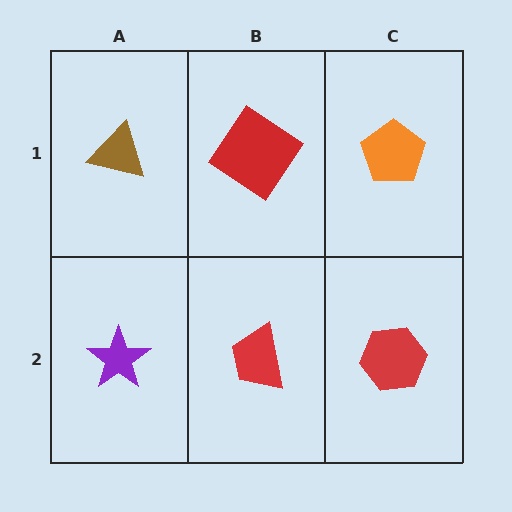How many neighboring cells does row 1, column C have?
2.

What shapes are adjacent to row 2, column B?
A red diamond (row 1, column B), a purple star (row 2, column A), a red hexagon (row 2, column C).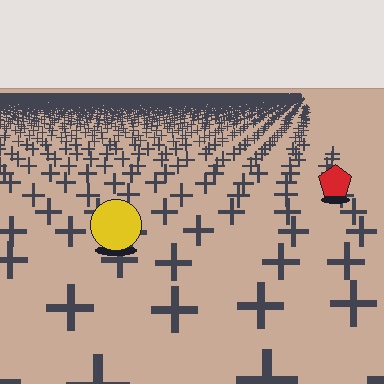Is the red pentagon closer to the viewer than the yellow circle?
No. The yellow circle is closer — you can tell from the texture gradient: the ground texture is coarser near it.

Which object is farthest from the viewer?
The red pentagon is farthest from the viewer. It appears smaller and the ground texture around it is denser.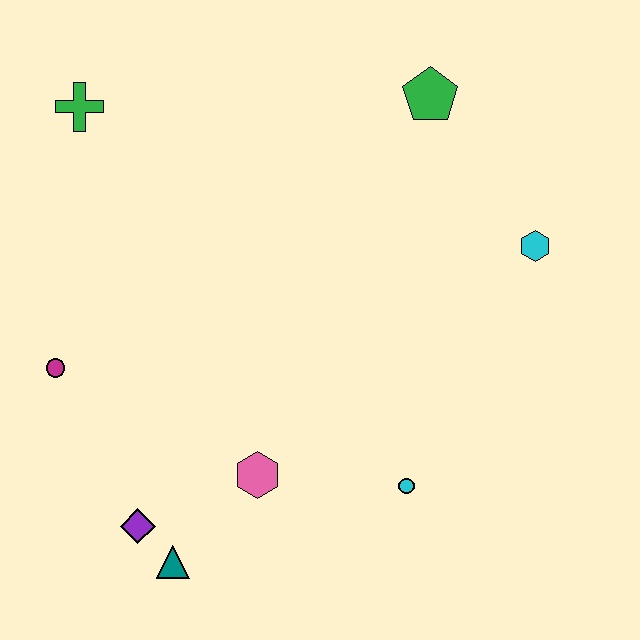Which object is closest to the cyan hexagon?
The green pentagon is closest to the cyan hexagon.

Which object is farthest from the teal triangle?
The green pentagon is farthest from the teal triangle.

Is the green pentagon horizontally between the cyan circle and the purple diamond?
No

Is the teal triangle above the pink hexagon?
No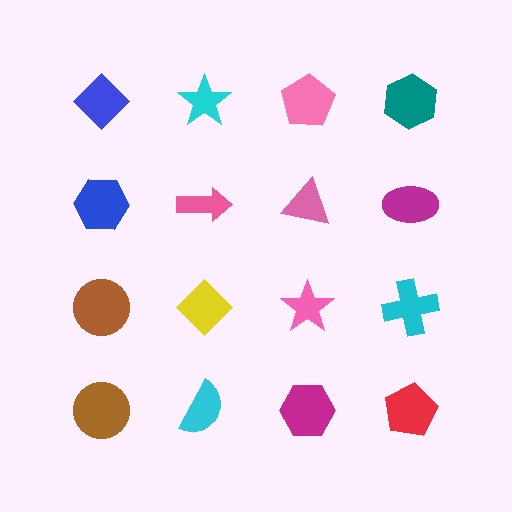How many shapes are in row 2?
4 shapes.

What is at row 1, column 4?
A teal hexagon.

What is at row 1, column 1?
A blue diamond.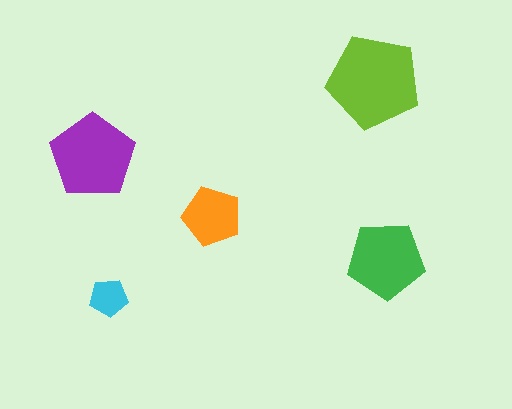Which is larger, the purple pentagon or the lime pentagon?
The lime one.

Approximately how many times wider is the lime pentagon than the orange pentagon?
About 1.5 times wider.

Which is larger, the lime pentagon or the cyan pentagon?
The lime one.